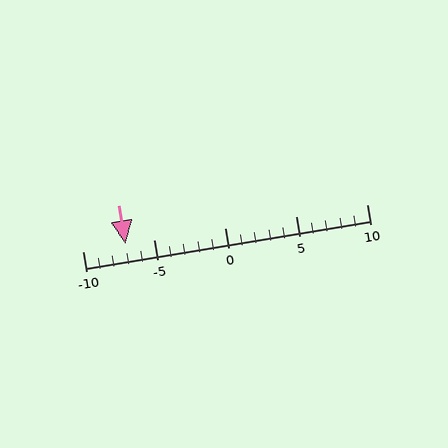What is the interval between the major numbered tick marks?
The major tick marks are spaced 5 units apart.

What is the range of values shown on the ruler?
The ruler shows values from -10 to 10.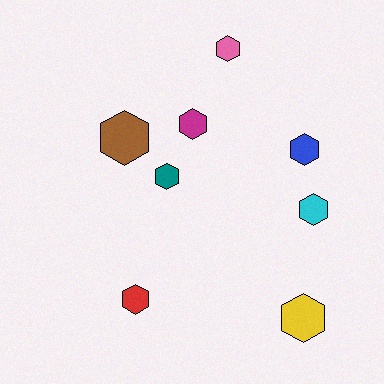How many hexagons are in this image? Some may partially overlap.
There are 8 hexagons.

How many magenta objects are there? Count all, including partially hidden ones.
There is 1 magenta object.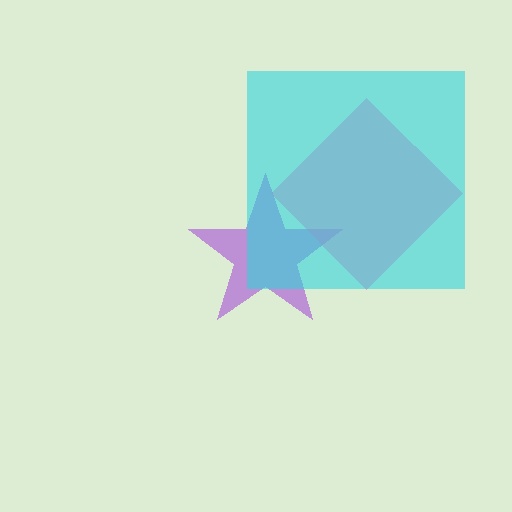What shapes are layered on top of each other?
The layered shapes are: a purple star, a pink diamond, a cyan square.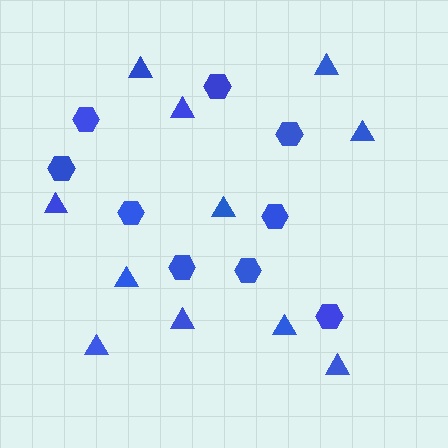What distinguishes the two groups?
There are 2 groups: one group of hexagons (9) and one group of triangles (11).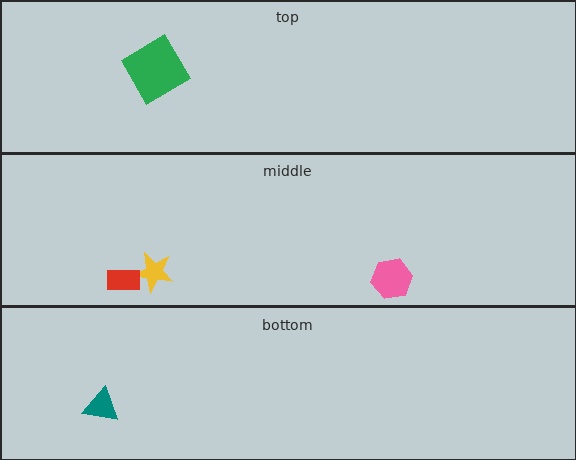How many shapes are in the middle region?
3.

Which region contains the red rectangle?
The middle region.